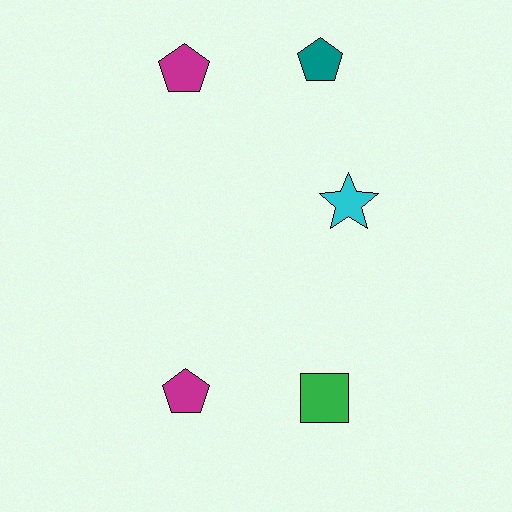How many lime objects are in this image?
There are no lime objects.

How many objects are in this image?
There are 5 objects.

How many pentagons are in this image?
There are 3 pentagons.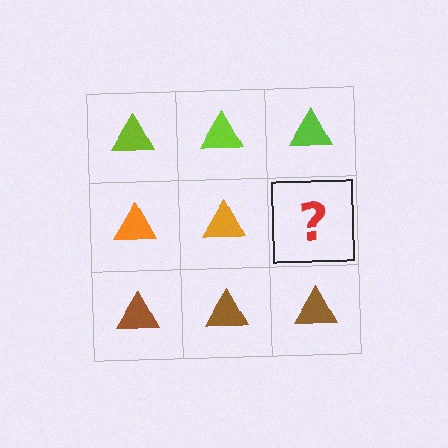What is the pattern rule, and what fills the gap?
The rule is that each row has a consistent color. The gap should be filled with an orange triangle.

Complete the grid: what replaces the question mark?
The question mark should be replaced with an orange triangle.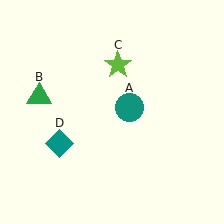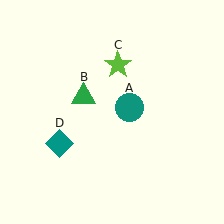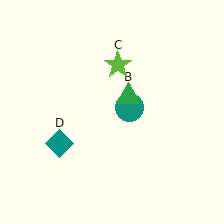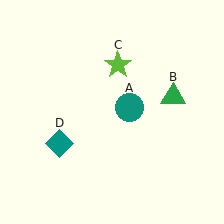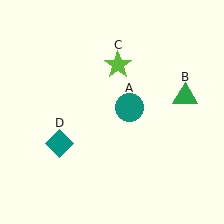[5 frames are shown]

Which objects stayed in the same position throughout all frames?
Teal circle (object A) and lime star (object C) and teal diamond (object D) remained stationary.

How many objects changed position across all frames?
1 object changed position: green triangle (object B).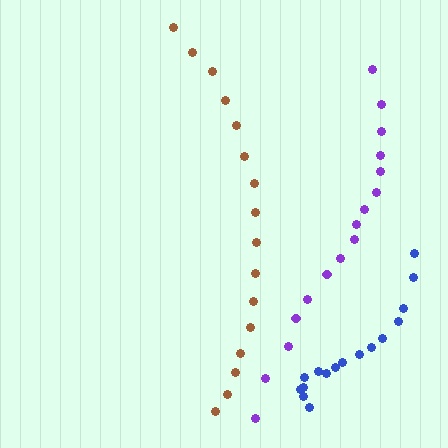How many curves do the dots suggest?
There are 3 distinct paths.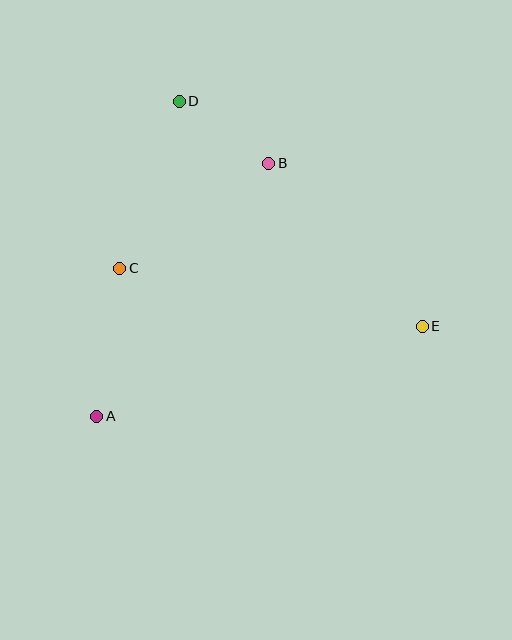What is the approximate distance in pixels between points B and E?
The distance between B and E is approximately 224 pixels.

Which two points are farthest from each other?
Points A and E are farthest from each other.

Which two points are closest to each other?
Points B and D are closest to each other.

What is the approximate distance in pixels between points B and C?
The distance between B and C is approximately 182 pixels.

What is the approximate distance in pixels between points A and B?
The distance between A and B is approximately 306 pixels.